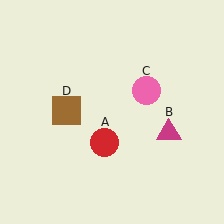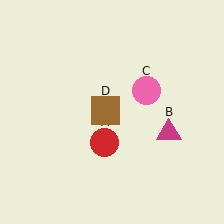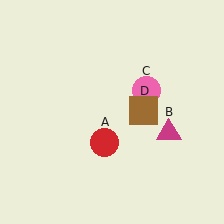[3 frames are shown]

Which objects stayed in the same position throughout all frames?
Red circle (object A) and magenta triangle (object B) and pink circle (object C) remained stationary.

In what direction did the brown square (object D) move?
The brown square (object D) moved right.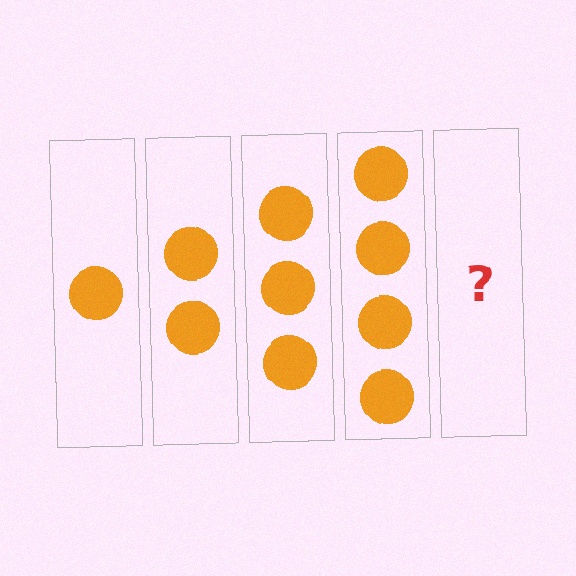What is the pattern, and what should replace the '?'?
The pattern is that each step adds one more circle. The '?' should be 5 circles.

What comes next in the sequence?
The next element should be 5 circles.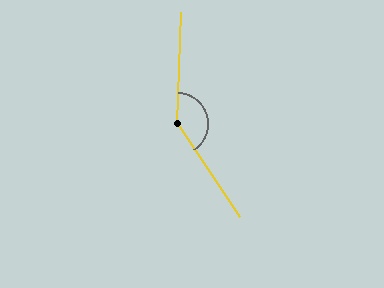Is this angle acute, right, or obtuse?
It is obtuse.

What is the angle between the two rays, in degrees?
Approximately 145 degrees.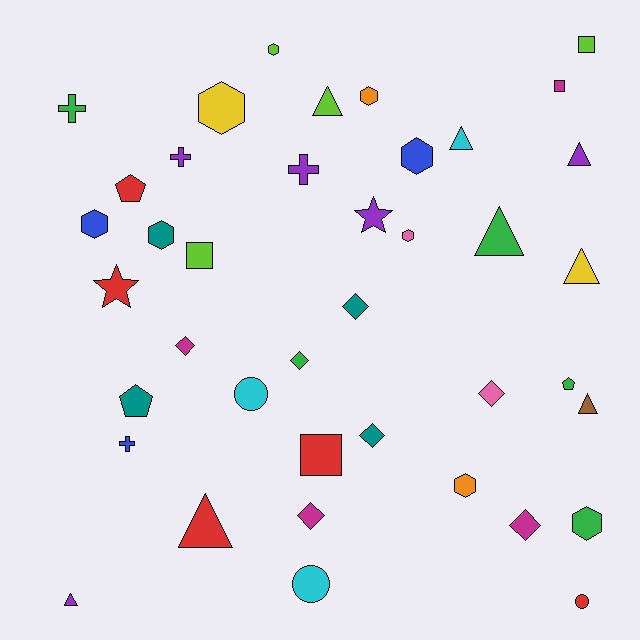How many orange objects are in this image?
There are 2 orange objects.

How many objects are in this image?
There are 40 objects.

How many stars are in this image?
There are 2 stars.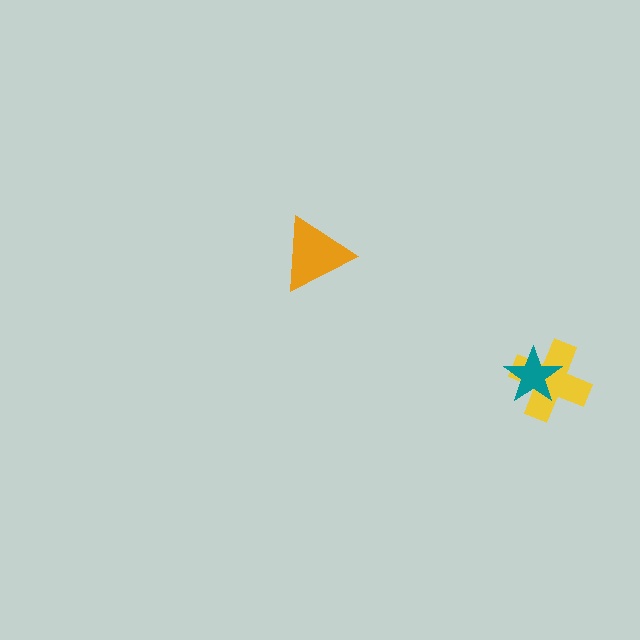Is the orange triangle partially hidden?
No, no other shape covers it.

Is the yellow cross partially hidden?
Yes, it is partially covered by another shape.